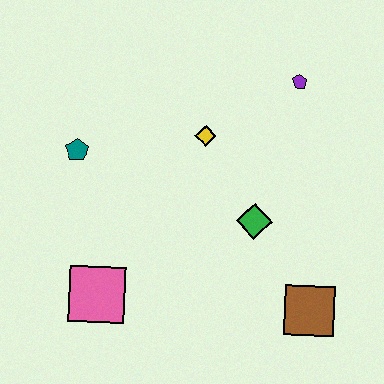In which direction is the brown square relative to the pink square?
The brown square is to the right of the pink square.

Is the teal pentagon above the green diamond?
Yes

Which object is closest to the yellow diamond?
The green diamond is closest to the yellow diamond.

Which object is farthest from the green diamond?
The teal pentagon is farthest from the green diamond.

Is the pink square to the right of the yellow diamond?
No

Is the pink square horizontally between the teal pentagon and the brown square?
Yes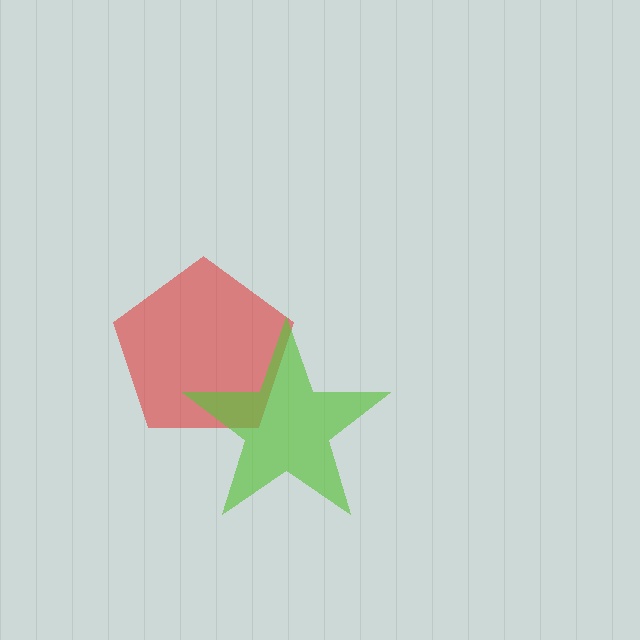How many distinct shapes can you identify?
There are 2 distinct shapes: a red pentagon, a lime star.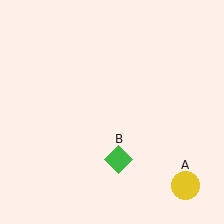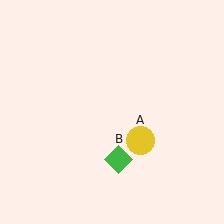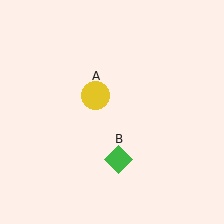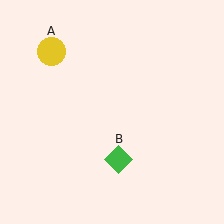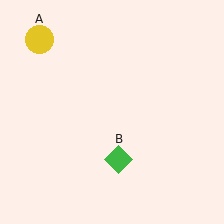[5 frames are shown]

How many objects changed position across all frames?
1 object changed position: yellow circle (object A).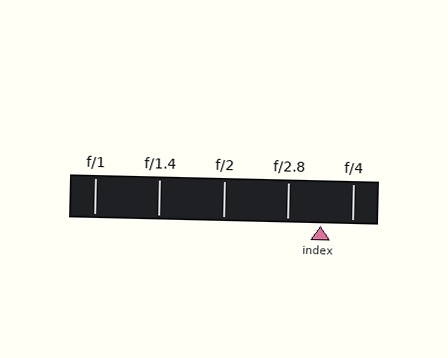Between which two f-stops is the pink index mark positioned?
The index mark is between f/2.8 and f/4.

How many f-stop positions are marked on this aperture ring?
There are 5 f-stop positions marked.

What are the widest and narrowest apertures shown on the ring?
The widest aperture shown is f/1 and the narrowest is f/4.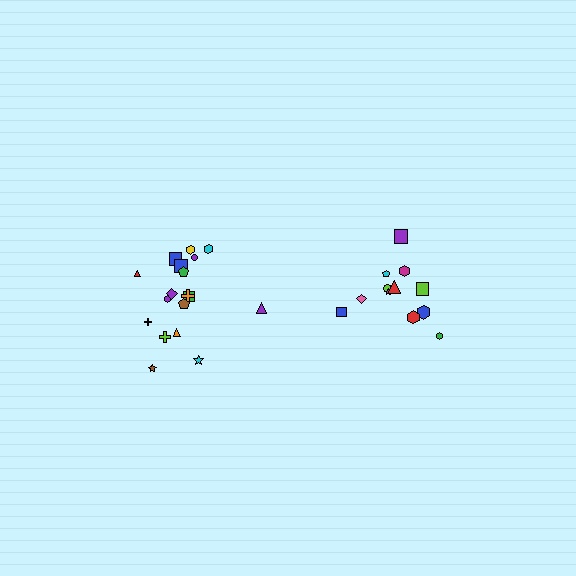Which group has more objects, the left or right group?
The left group.